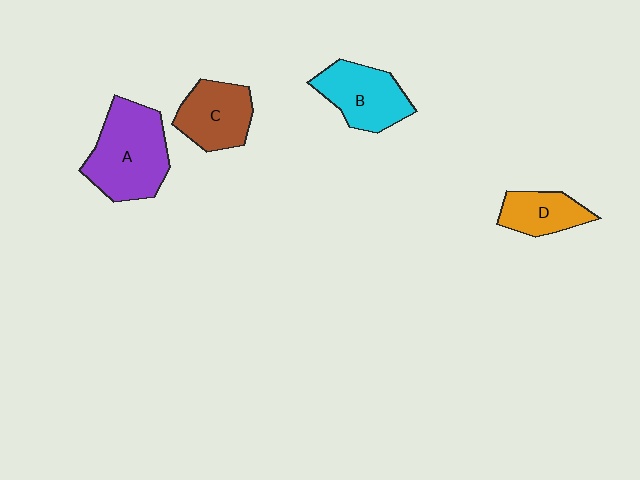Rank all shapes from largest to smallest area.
From largest to smallest: A (purple), B (cyan), C (brown), D (orange).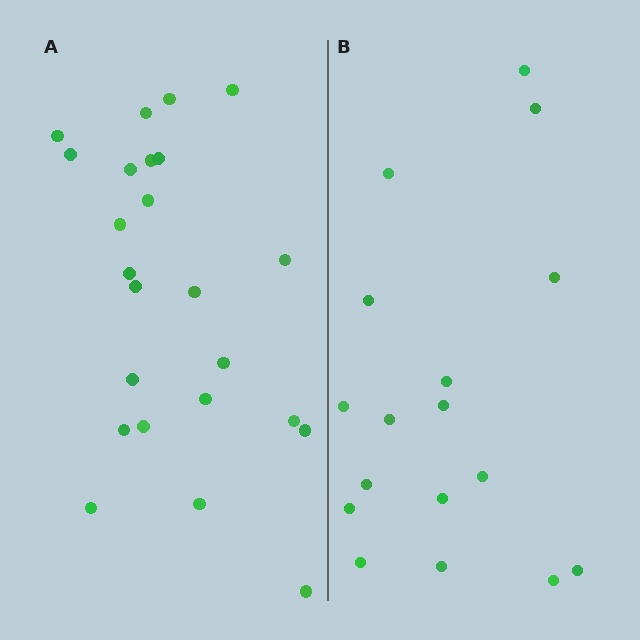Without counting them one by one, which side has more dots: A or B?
Region A (the left region) has more dots.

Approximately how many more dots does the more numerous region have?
Region A has roughly 8 or so more dots than region B.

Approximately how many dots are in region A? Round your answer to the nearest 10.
About 20 dots. (The exact count is 24, which rounds to 20.)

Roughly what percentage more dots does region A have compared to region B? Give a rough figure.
About 40% more.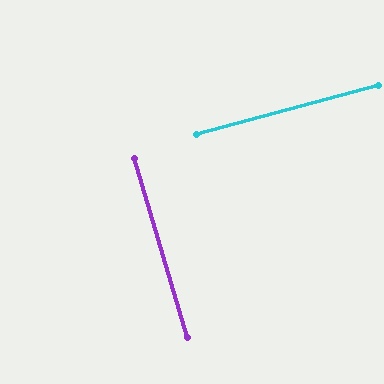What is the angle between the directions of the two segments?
Approximately 89 degrees.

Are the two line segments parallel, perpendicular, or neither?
Perpendicular — they meet at approximately 89°.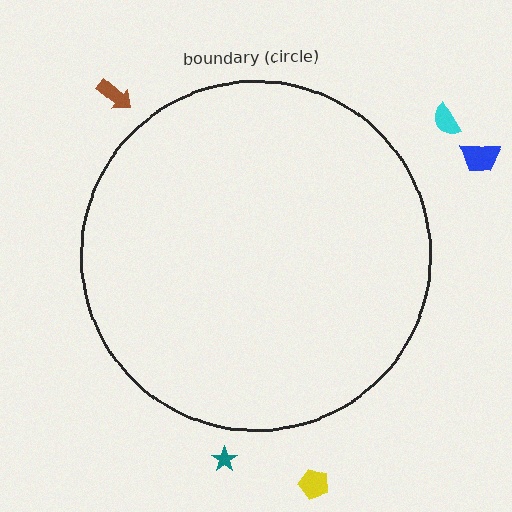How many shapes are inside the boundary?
0 inside, 5 outside.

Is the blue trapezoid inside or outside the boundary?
Outside.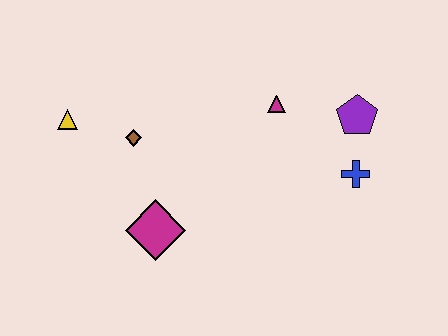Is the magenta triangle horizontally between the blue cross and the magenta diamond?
Yes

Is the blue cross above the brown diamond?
No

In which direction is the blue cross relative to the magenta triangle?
The blue cross is to the right of the magenta triangle.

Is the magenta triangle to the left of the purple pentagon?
Yes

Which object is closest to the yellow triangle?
The brown diamond is closest to the yellow triangle.